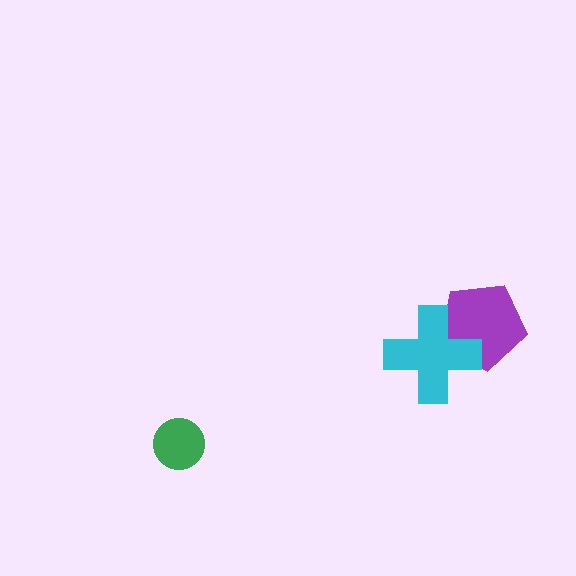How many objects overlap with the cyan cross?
1 object overlaps with the cyan cross.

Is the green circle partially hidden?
No, no other shape covers it.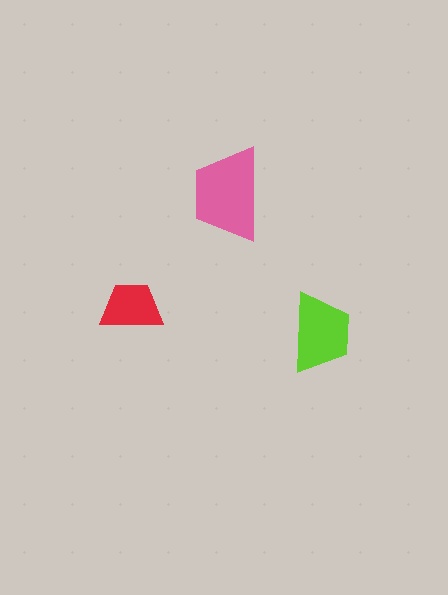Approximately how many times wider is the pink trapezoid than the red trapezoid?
About 1.5 times wider.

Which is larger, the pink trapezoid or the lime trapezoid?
The pink one.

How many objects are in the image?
There are 3 objects in the image.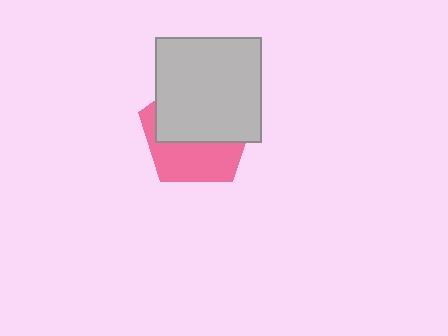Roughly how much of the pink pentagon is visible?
A small part of it is visible (roughly 41%).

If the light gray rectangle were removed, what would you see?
You would see the complete pink pentagon.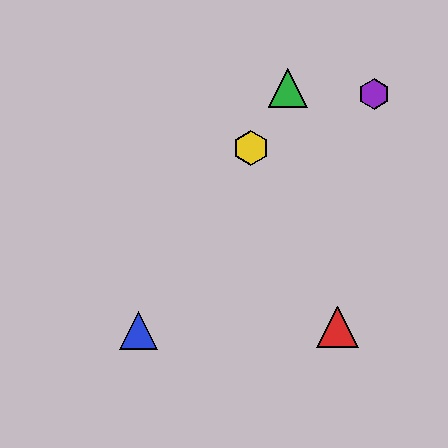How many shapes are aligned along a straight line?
3 shapes (the blue triangle, the green triangle, the yellow hexagon) are aligned along a straight line.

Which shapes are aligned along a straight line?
The blue triangle, the green triangle, the yellow hexagon are aligned along a straight line.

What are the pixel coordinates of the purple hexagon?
The purple hexagon is at (374, 94).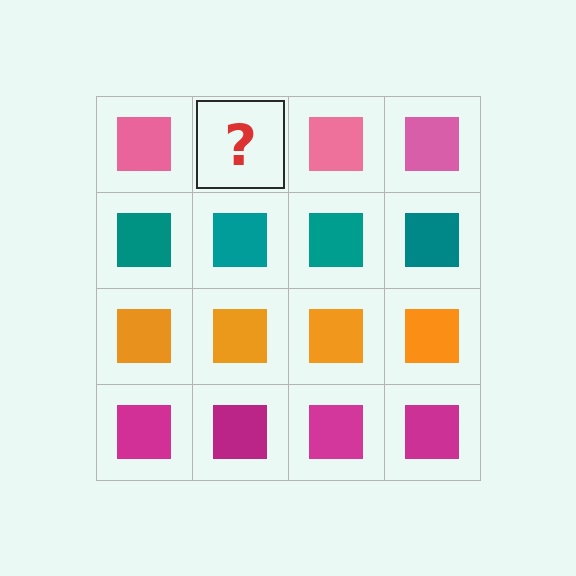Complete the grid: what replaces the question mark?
The question mark should be replaced with a pink square.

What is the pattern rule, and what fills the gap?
The rule is that each row has a consistent color. The gap should be filled with a pink square.